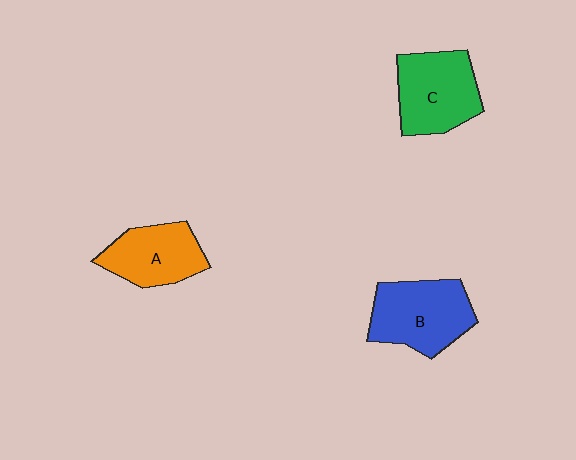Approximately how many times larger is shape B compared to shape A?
Approximately 1.2 times.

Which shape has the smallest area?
Shape A (orange).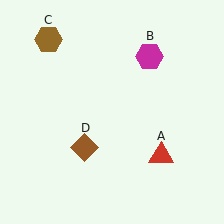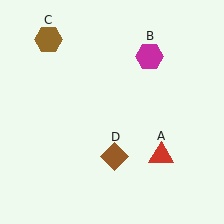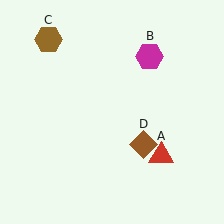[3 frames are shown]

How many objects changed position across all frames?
1 object changed position: brown diamond (object D).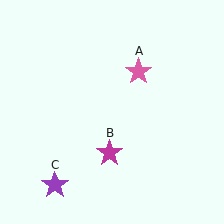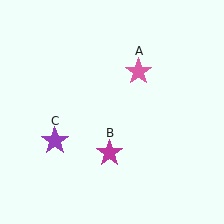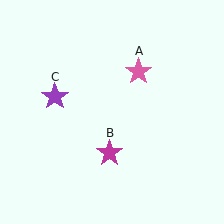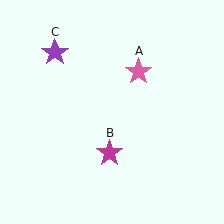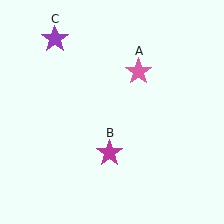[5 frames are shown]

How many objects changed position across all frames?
1 object changed position: purple star (object C).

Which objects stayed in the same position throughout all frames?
Pink star (object A) and magenta star (object B) remained stationary.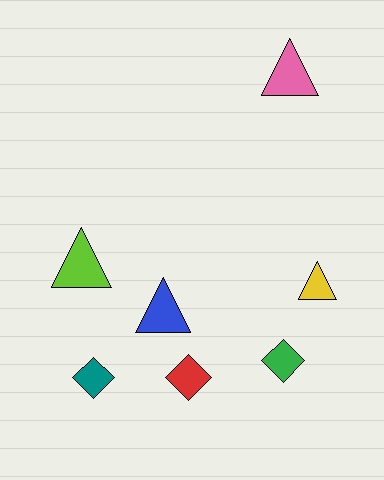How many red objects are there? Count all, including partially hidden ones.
There is 1 red object.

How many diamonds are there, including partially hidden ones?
There are 3 diamonds.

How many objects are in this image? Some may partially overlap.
There are 7 objects.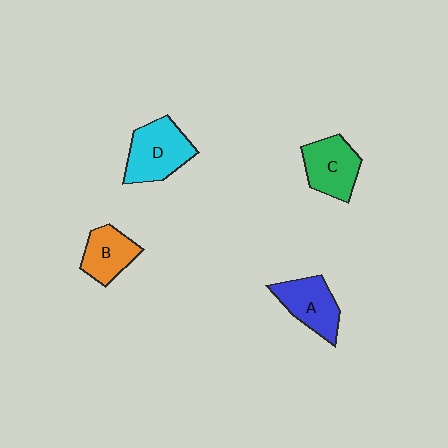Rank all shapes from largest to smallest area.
From largest to smallest: D (cyan), C (green), A (blue), B (orange).